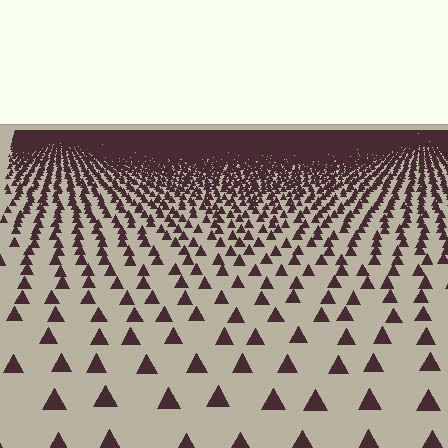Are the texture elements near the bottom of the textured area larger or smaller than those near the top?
Larger. Near the bottom, elements are closer to the viewer and appear at a bigger on-screen size.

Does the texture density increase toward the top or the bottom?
Density increases toward the top.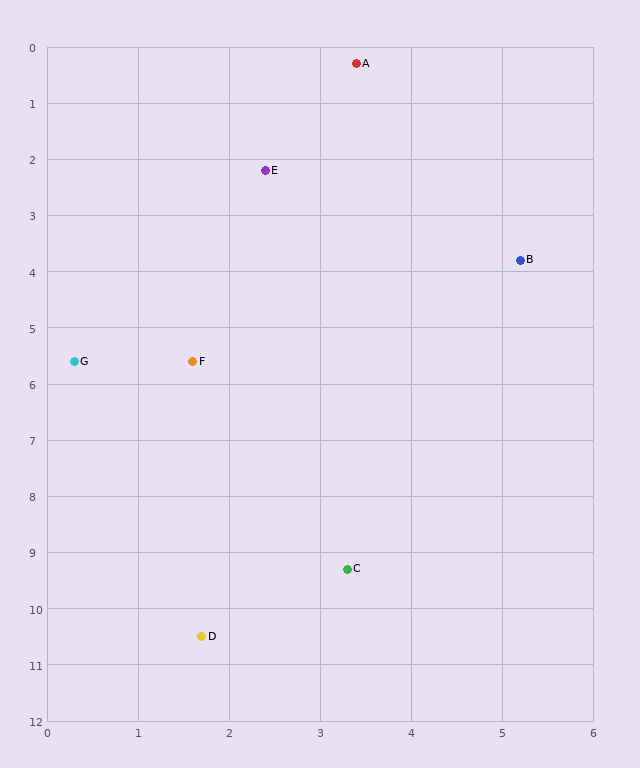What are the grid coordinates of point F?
Point F is at approximately (1.6, 5.6).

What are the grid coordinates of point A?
Point A is at approximately (3.4, 0.3).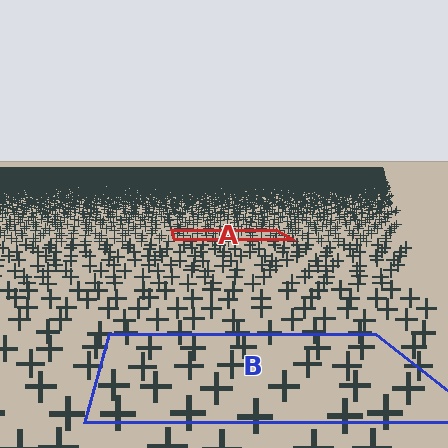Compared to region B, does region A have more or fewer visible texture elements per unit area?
Region A has more texture elements per unit area — they are packed more densely because it is farther away.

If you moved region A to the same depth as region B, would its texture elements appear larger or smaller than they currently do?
They would appear larger. At a closer depth, the same texture elements are projected at a bigger on-screen size.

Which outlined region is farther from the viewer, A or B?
Region A is farther from the viewer — the texture elements inside it appear smaller and more densely packed.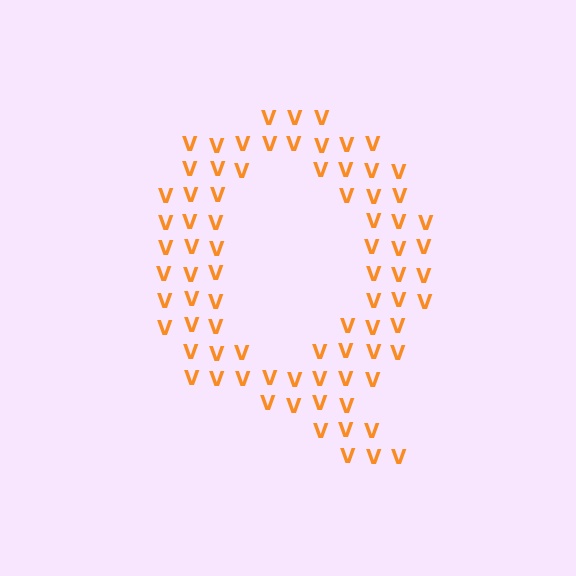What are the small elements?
The small elements are letter V's.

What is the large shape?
The large shape is the letter Q.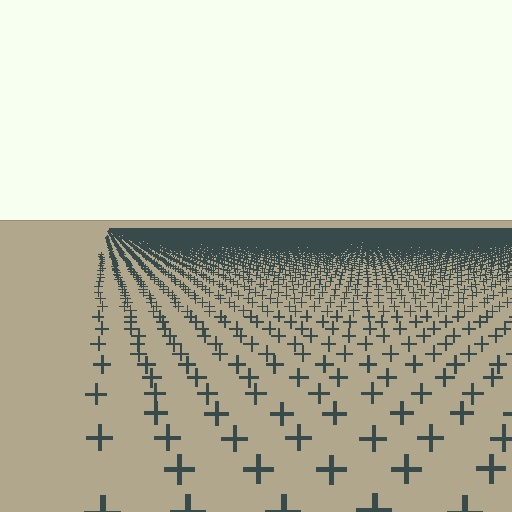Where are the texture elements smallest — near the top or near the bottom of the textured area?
Near the top.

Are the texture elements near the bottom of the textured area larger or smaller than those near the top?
Larger. Near the bottom, elements are closer to the viewer and appear at a bigger on-screen size.